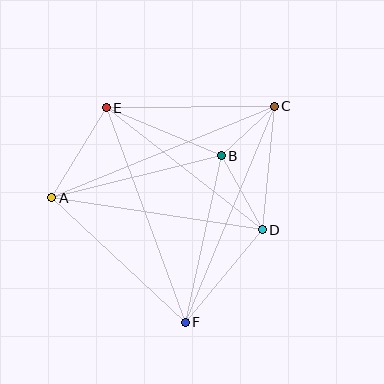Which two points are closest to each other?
Points B and C are closest to each other.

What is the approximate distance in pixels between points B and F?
The distance between B and F is approximately 170 pixels.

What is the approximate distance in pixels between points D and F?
The distance between D and F is approximately 120 pixels.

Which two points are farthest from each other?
Points A and C are farthest from each other.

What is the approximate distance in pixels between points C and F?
The distance between C and F is approximately 234 pixels.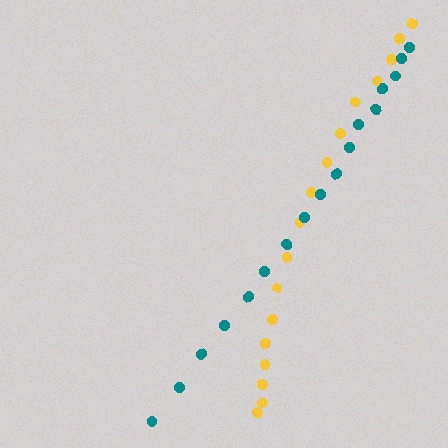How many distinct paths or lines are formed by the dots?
There are 2 distinct paths.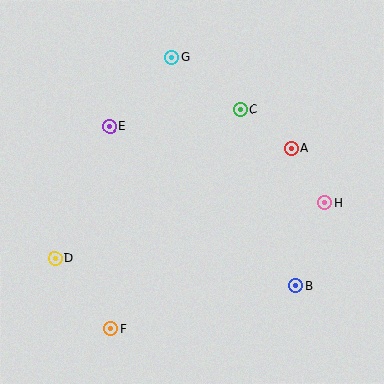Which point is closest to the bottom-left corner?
Point F is closest to the bottom-left corner.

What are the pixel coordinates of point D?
Point D is at (55, 258).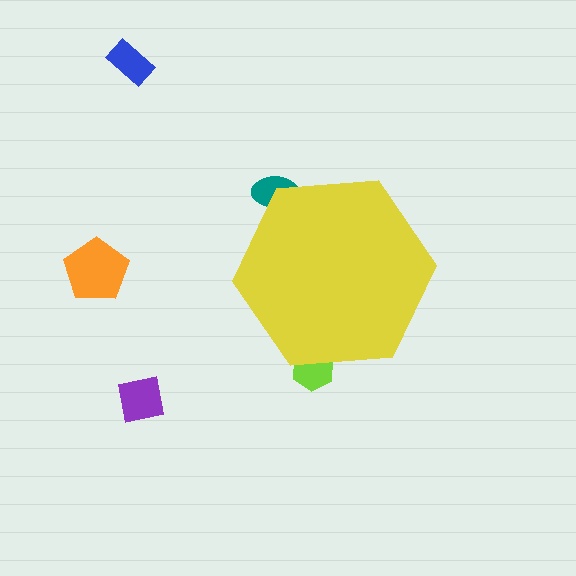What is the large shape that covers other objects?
A yellow hexagon.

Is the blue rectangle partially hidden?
No, the blue rectangle is fully visible.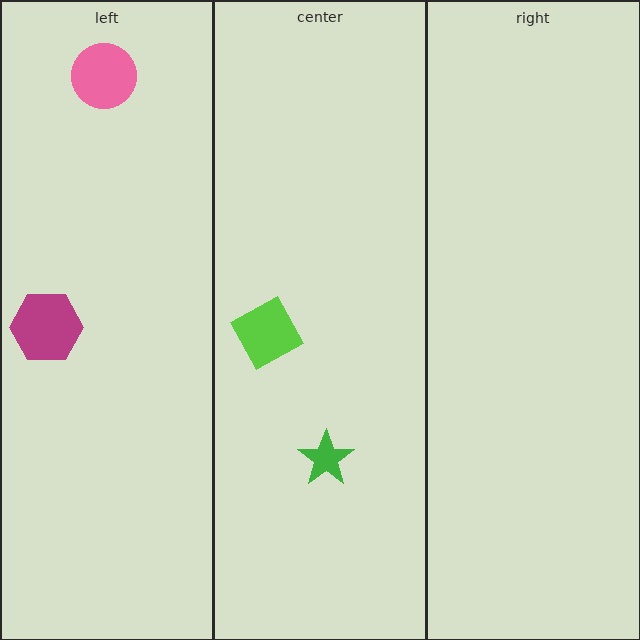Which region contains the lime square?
The center region.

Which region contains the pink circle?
The left region.